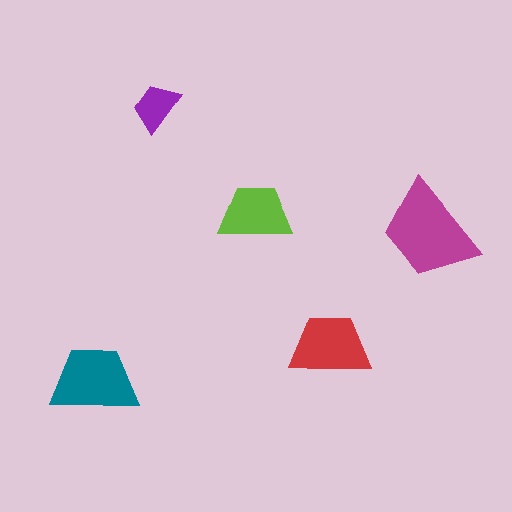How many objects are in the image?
There are 5 objects in the image.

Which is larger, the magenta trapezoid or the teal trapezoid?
The magenta one.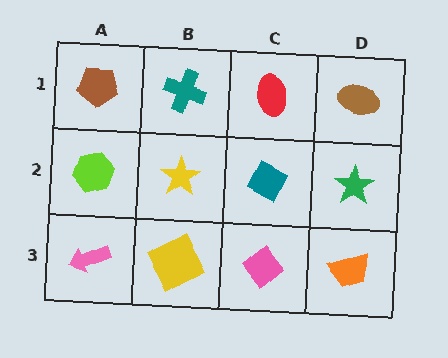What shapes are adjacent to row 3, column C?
A teal diamond (row 2, column C), a yellow square (row 3, column B), an orange trapezoid (row 3, column D).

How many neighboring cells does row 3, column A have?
2.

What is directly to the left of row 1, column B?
A brown pentagon.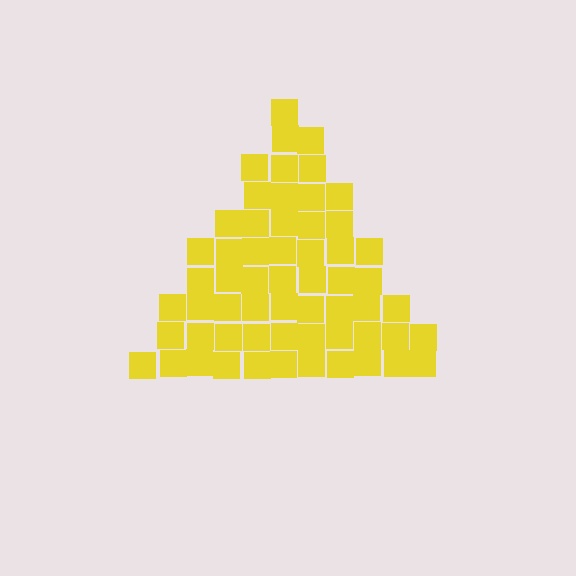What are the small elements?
The small elements are squares.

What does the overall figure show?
The overall figure shows a triangle.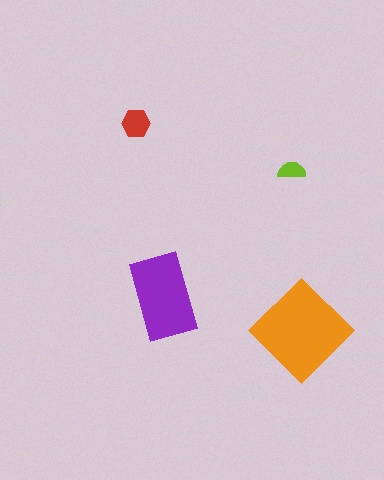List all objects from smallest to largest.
The lime semicircle, the red hexagon, the purple rectangle, the orange diamond.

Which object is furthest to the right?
The orange diamond is rightmost.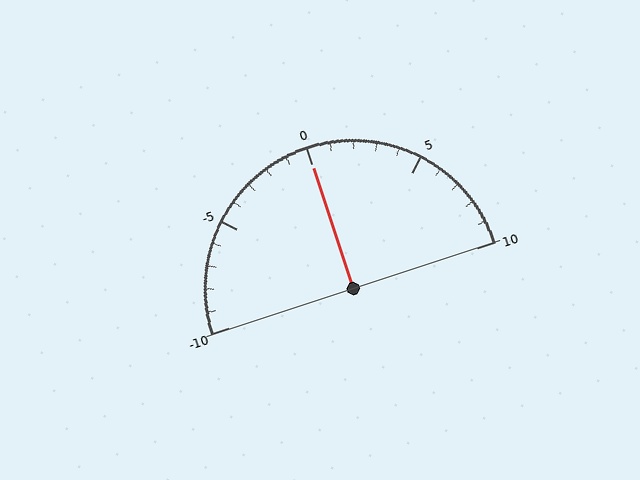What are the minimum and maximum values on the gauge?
The gauge ranges from -10 to 10.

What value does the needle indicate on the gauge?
The needle indicates approximately 0.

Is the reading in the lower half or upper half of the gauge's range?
The reading is in the upper half of the range (-10 to 10).